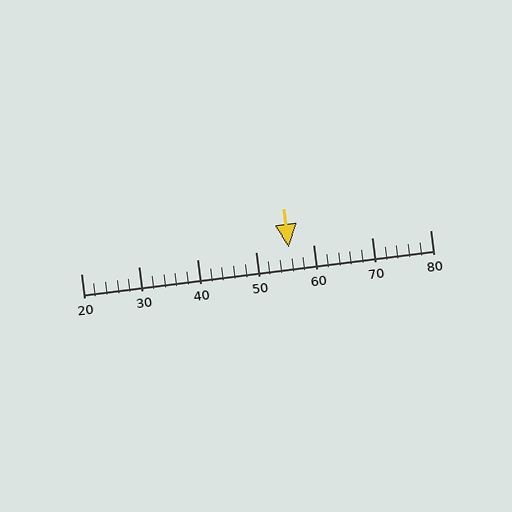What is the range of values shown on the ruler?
The ruler shows values from 20 to 80.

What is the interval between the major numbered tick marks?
The major tick marks are spaced 10 units apart.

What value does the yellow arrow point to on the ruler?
The yellow arrow points to approximately 56.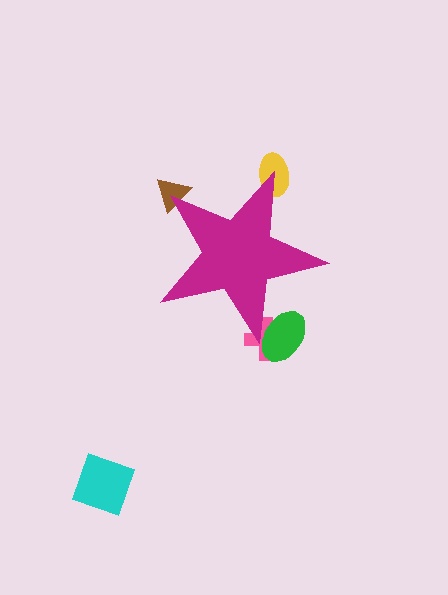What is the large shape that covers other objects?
A magenta star.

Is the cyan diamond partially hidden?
No, the cyan diamond is fully visible.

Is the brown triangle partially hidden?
Yes, the brown triangle is partially hidden behind the magenta star.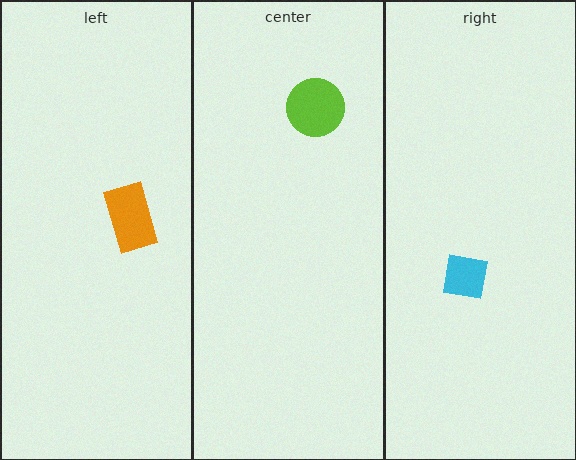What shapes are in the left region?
The orange rectangle.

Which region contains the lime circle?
The center region.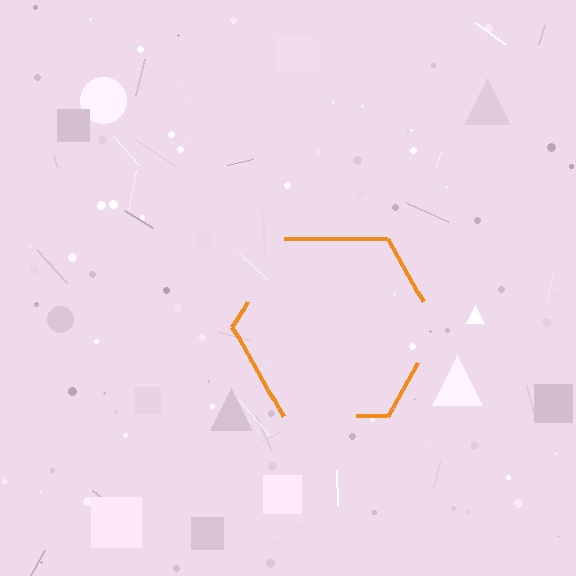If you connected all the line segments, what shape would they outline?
They would outline a hexagon.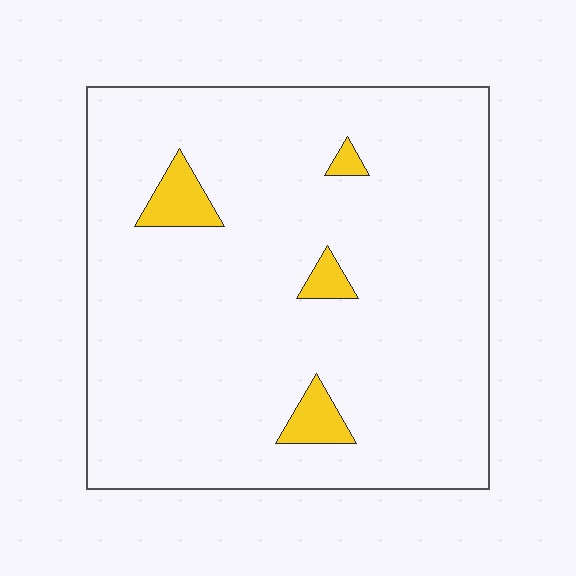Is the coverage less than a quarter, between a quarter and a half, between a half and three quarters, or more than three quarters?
Less than a quarter.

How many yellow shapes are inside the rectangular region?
4.